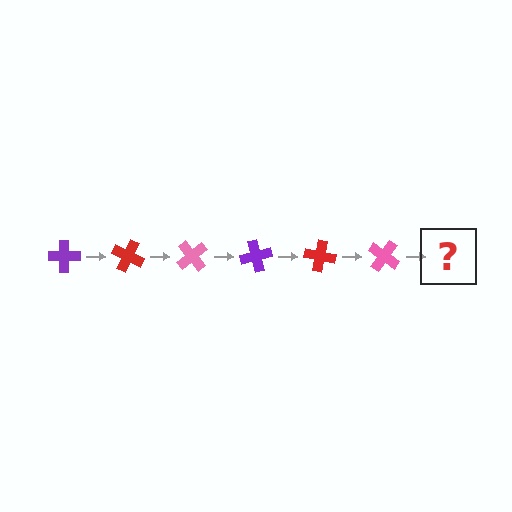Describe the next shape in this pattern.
It should be a purple cross, rotated 150 degrees from the start.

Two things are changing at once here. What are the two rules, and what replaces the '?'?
The two rules are that it rotates 25 degrees each step and the color cycles through purple, red, and pink. The '?' should be a purple cross, rotated 150 degrees from the start.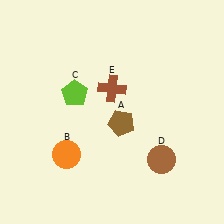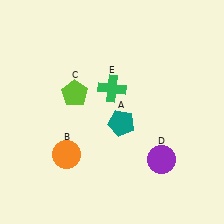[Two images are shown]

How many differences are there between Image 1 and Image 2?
There are 3 differences between the two images.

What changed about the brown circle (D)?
In Image 1, D is brown. In Image 2, it changed to purple.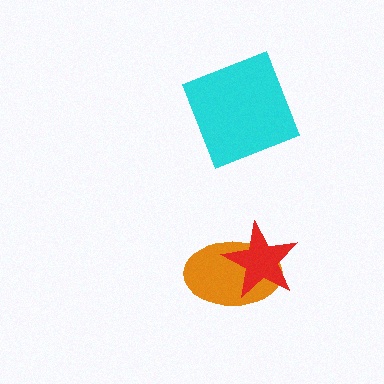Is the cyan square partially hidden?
No, no other shape covers it.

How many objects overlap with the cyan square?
0 objects overlap with the cyan square.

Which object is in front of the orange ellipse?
The red star is in front of the orange ellipse.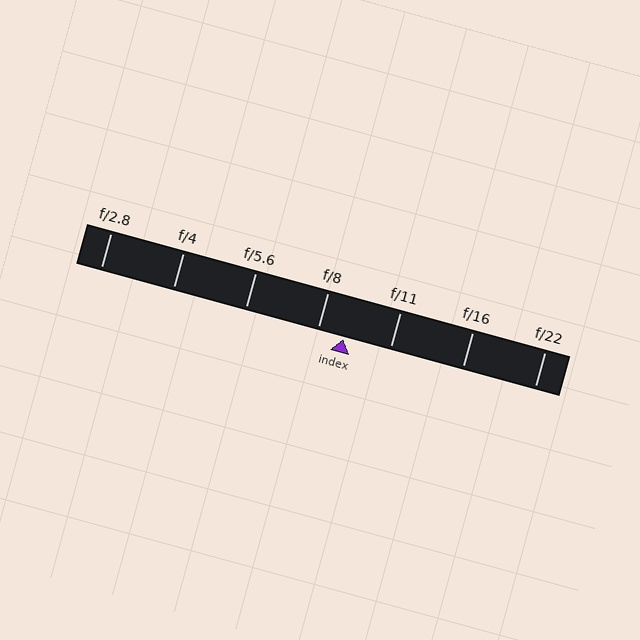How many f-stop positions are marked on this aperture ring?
There are 7 f-stop positions marked.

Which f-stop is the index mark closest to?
The index mark is closest to f/8.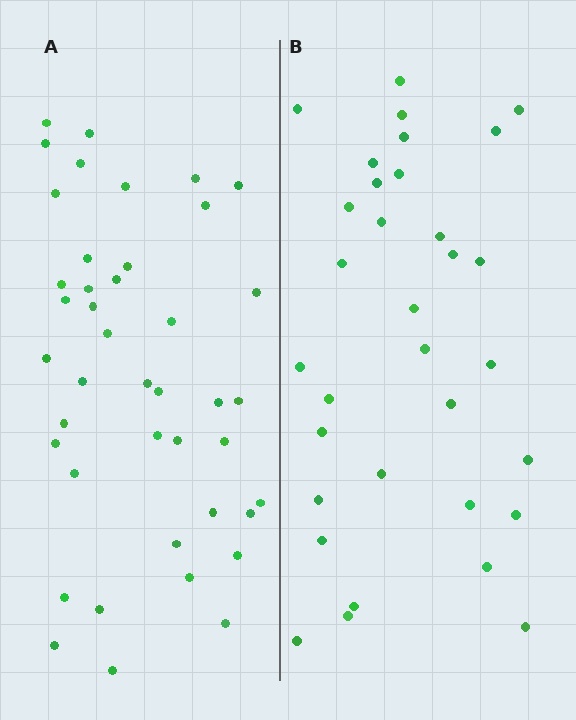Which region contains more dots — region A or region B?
Region A (the left region) has more dots.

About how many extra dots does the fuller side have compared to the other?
Region A has roughly 8 or so more dots than region B.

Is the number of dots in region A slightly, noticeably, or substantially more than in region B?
Region A has noticeably more, but not dramatically so. The ratio is roughly 1.3 to 1.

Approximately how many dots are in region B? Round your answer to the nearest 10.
About 30 dots. (The exact count is 33, which rounds to 30.)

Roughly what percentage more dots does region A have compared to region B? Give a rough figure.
About 25% more.